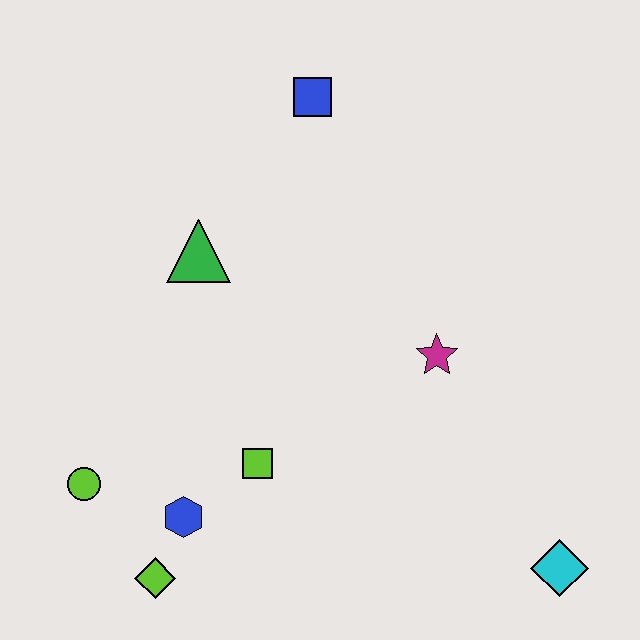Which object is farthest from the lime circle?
The cyan diamond is farthest from the lime circle.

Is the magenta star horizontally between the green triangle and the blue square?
No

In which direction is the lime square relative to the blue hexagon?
The lime square is to the right of the blue hexagon.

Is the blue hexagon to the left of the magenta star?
Yes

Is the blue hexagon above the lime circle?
No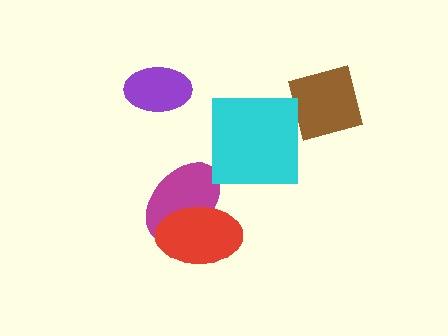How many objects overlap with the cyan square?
0 objects overlap with the cyan square.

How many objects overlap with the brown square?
0 objects overlap with the brown square.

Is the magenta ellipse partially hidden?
Yes, it is partially covered by another shape.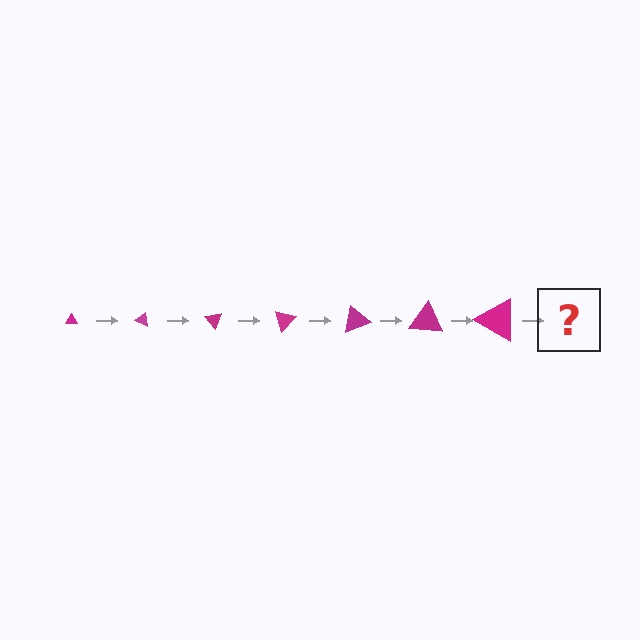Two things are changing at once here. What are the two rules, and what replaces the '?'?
The two rules are that the triangle grows larger each step and it rotates 25 degrees each step. The '?' should be a triangle, larger than the previous one and rotated 175 degrees from the start.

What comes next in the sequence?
The next element should be a triangle, larger than the previous one and rotated 175 degrees from the start.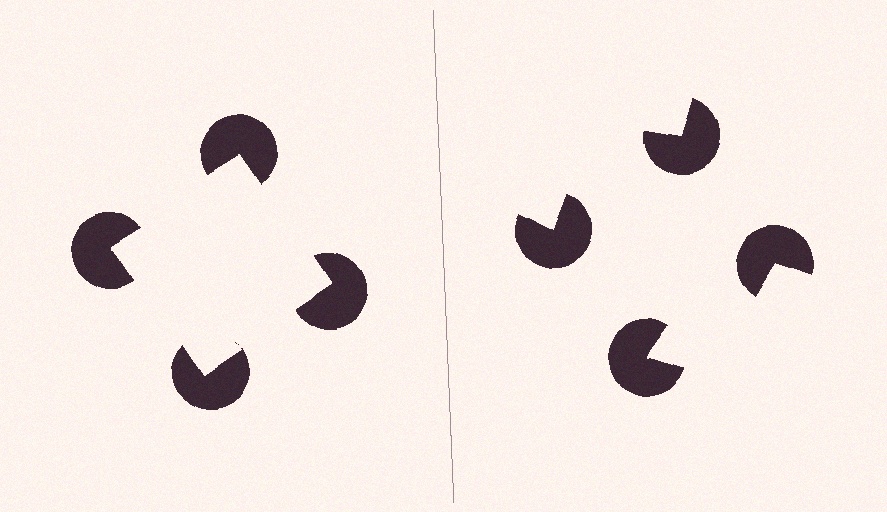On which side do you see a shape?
An illusory square appears on the left side. On the right side the wedge cuts are rotated, so no coherent shape forms.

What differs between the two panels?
The pac-man discs are positioned identically on both sides; only the wedge orientations differ. On the left they align to a square; on the right they are misaligned.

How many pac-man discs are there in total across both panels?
8 — 4 on each side.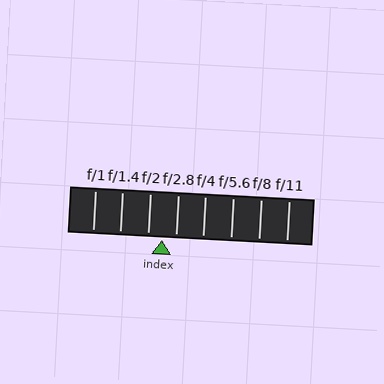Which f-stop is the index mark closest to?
The index mark is closest to f/2.8.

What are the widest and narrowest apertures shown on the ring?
The widest aperture shown is f/1 and the narrowest is f/11.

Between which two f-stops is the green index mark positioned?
The index mark is between f/2 and f/2.8.